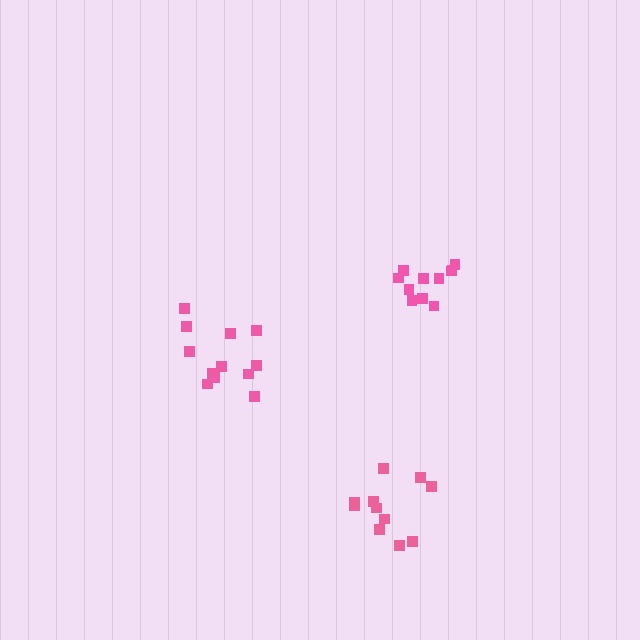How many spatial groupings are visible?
There are 3 spatial groupings.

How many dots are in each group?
Group 1: 12 dots, Group 2: 11 dots, Group 3: 11 dots (34 total).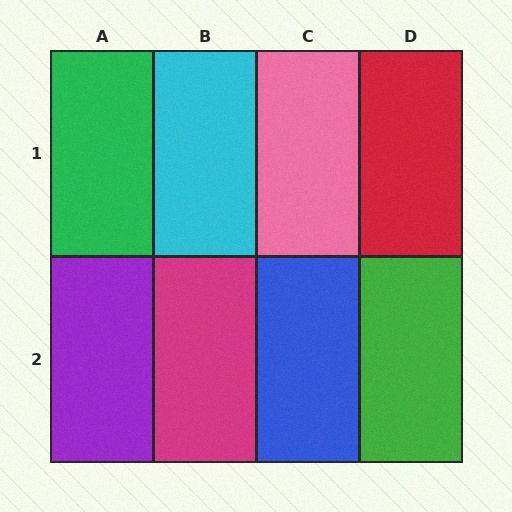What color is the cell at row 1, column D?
Red.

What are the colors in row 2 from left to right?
Purple, magenta, blue, green.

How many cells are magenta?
1 cell is magenta.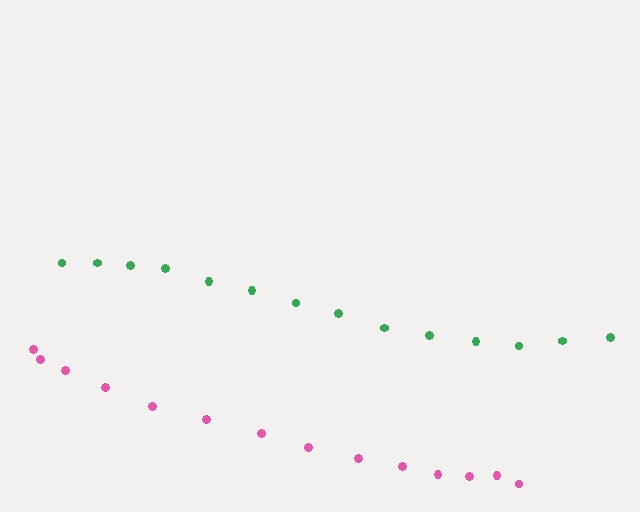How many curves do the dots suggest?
There are 2 distinct paths.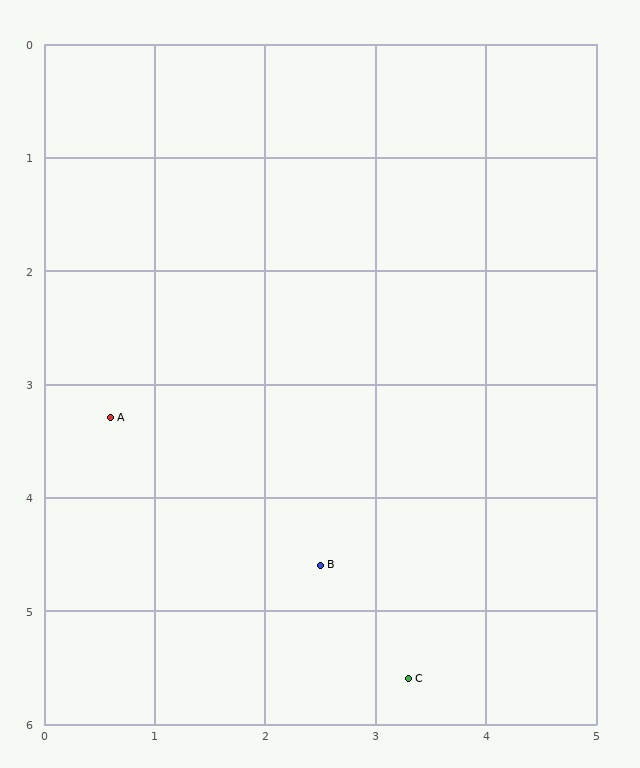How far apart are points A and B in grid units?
Points A and B are about 2.3 grid units apart.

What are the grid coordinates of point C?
Point C is at approximately (3.3, 5.6).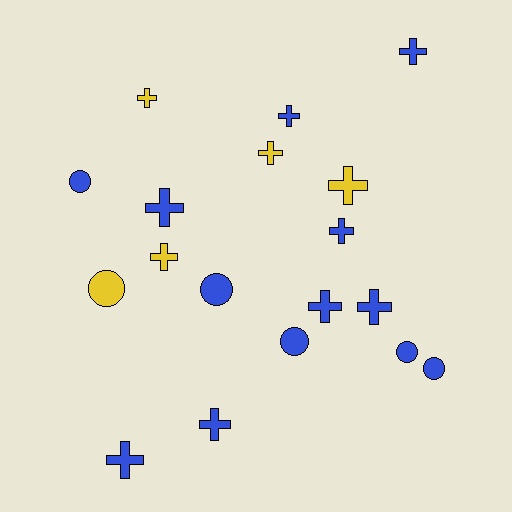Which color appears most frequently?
Blue, with 13 objects.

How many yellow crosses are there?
There are 4 yellow crosses.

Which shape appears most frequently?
Cross, with 12 objects.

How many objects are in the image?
There are 18 objects.